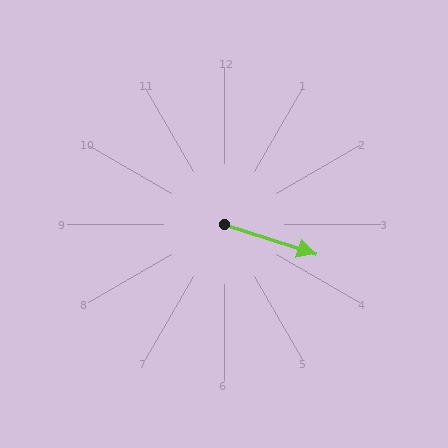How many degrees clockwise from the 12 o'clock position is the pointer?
Approximately 108 degrees.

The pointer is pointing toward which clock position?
Roughly 4 o'clock.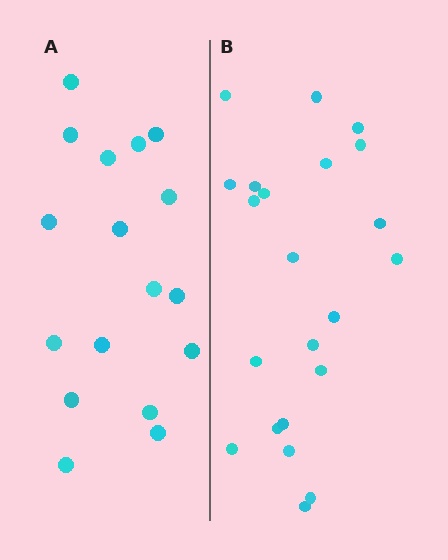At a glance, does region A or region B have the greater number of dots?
Region B (the right region) has more dots.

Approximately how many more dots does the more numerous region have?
Region B has about 5 more dots than region A.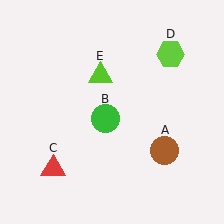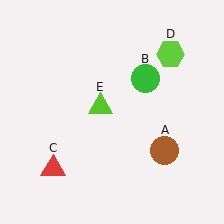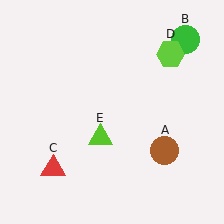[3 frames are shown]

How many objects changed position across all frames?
2 objects changed position: green circle (object B), lime triangle (object E).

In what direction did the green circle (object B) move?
The green circle (object B) moved up and to the right.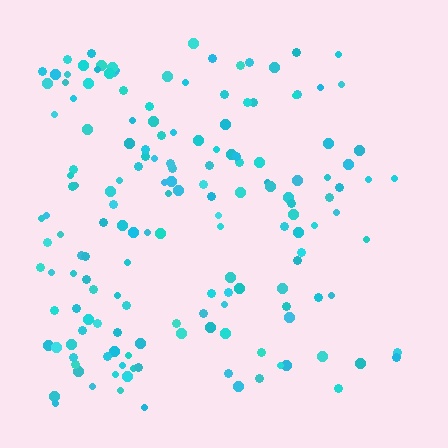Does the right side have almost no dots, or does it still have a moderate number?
Still a moderate number, just noticeably fewer than the left.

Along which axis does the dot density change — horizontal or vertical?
Horizontal.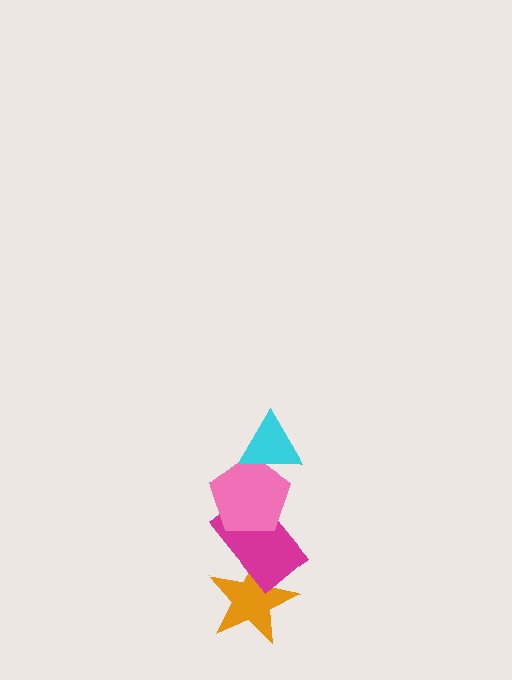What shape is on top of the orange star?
The magenta rectangle is on top of the orange star.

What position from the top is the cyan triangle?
The cyan triangle is 1st from the top.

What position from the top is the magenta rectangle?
The magenta rectangle is 3rd from the top.